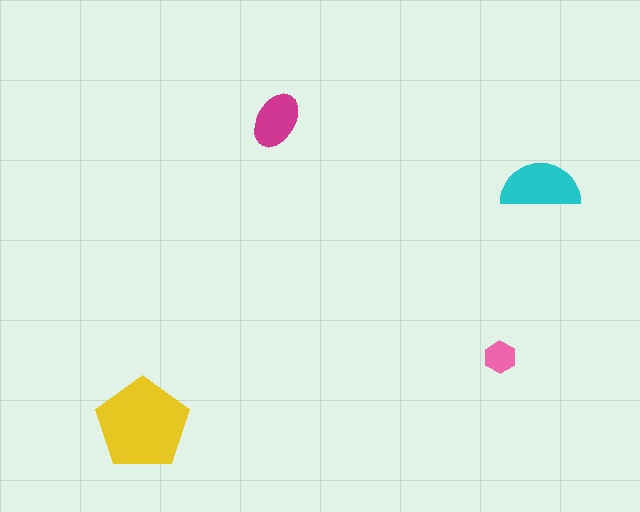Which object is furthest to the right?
The cyan semicircle is rightmost.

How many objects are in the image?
There are 4 objects in the image.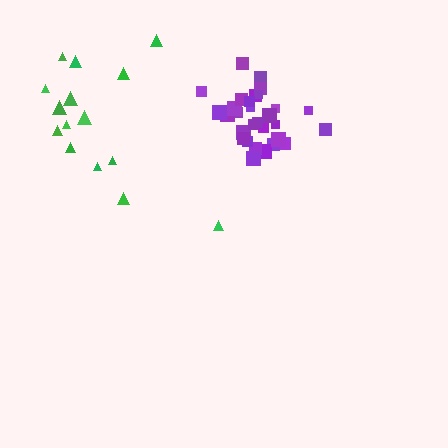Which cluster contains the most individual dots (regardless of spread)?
Purple (31).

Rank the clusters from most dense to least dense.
purple, green.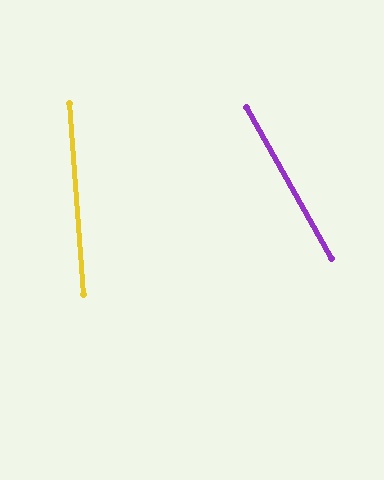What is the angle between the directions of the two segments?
Approximately 25 degrees.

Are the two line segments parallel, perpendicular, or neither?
Neither parallel nor perpendicular — they differ by about 25°.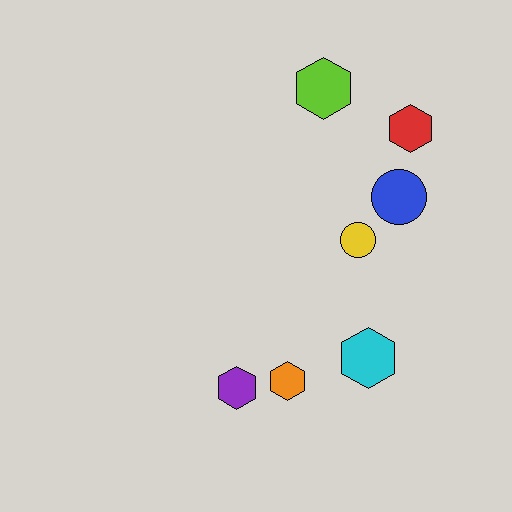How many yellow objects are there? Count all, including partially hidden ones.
There is 1 yellow object.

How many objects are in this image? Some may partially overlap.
There are 7 objects.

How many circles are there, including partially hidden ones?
There are 2 circles.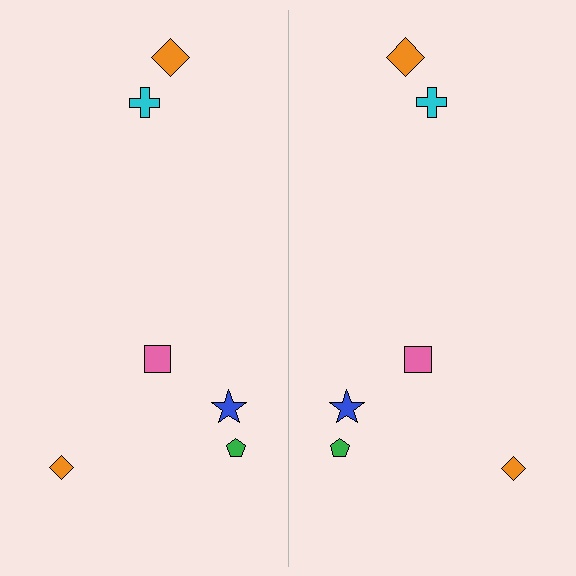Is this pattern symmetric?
Yes, this pattern has bilateral (reflection) symmetry.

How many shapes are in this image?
There are 12 shapes in this image.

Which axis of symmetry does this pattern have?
The pattern has a vertical axis of symmetry running through the center of the image.